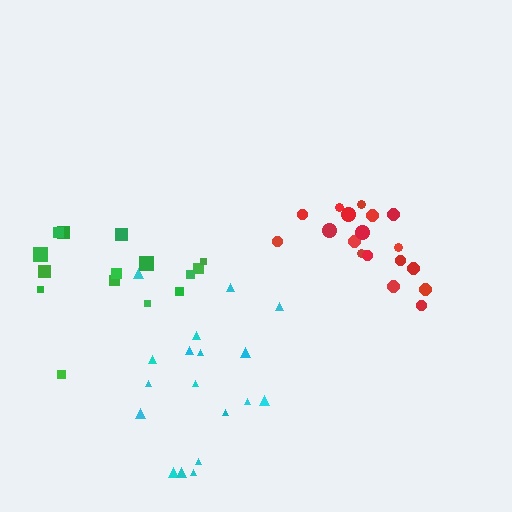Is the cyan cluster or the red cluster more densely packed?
Red.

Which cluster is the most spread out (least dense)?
Green.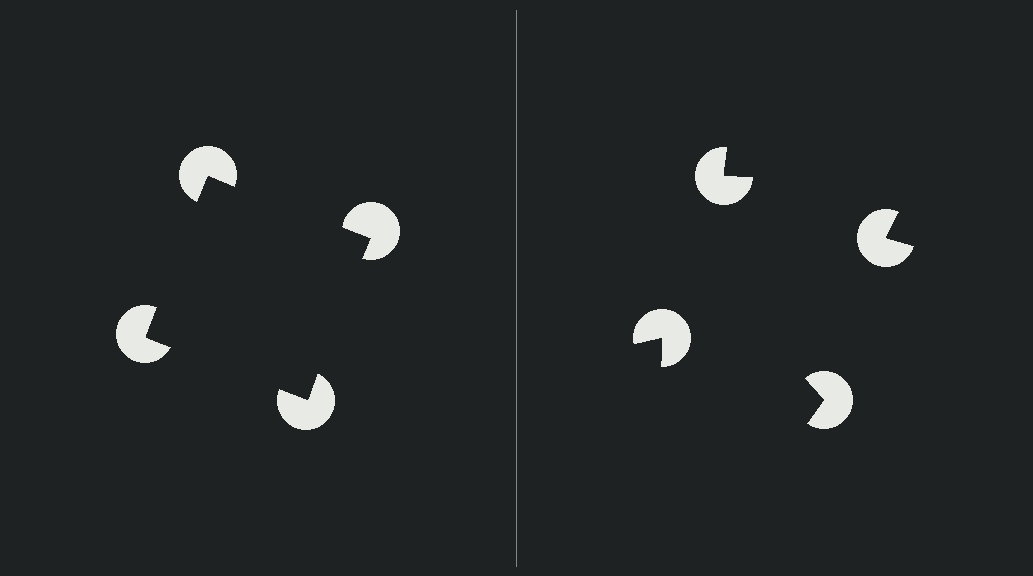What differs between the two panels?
The pac-man discs are positioned identically on both sides; only the wedge orientations differ. On the left they align to a square; on the right they are misaligned.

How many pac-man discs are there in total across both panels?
8 — 4 on each side.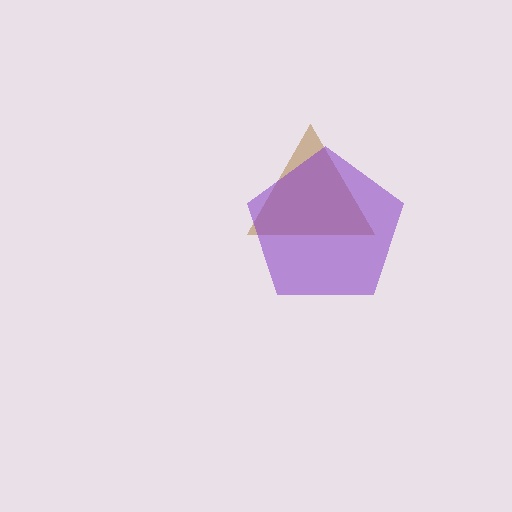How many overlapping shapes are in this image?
There are 2 overlapping shapes in the image.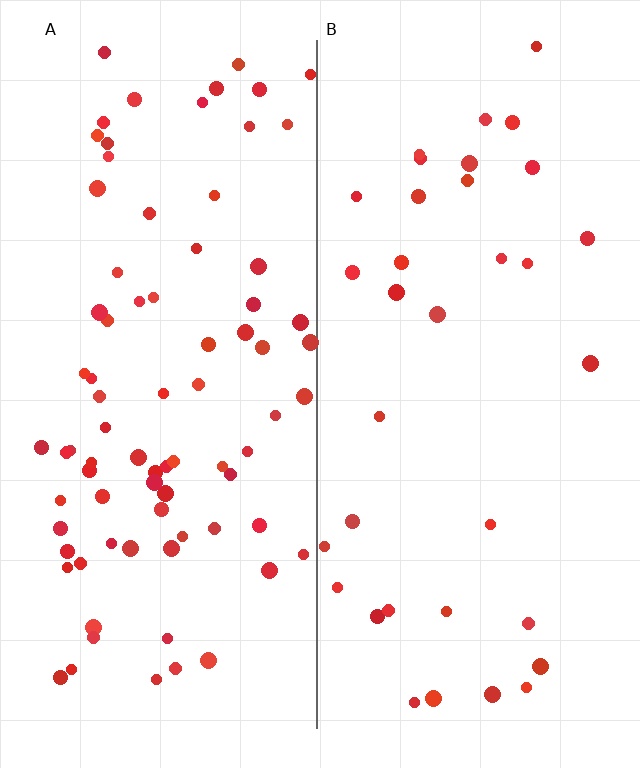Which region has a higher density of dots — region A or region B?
A (the left).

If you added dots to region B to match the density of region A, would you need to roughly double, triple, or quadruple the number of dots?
Approximately double.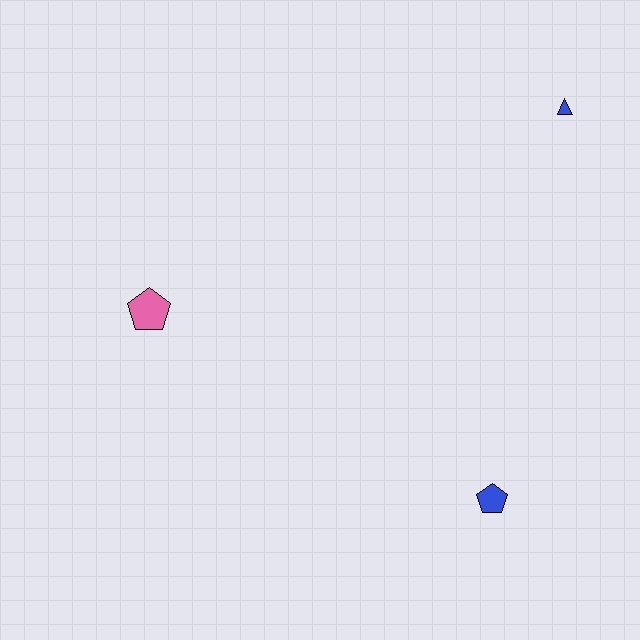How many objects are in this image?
There are 3 objects.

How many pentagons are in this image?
There are 2 pentagons.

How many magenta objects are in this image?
There are no magenta objects.